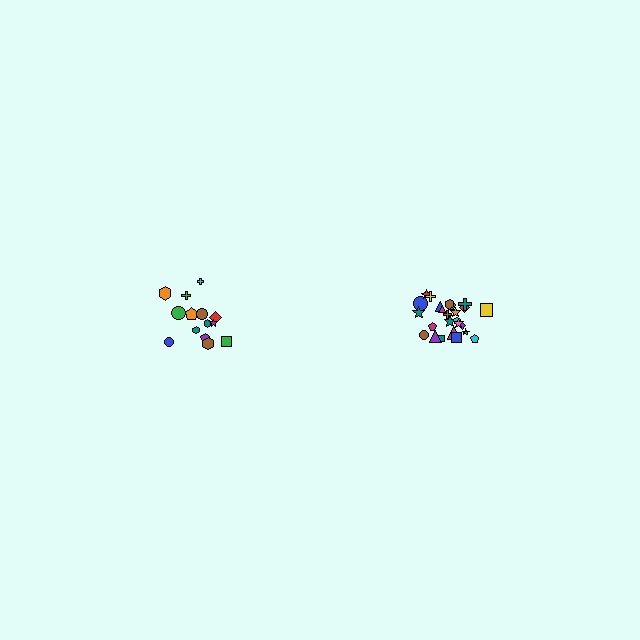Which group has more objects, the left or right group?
The right group.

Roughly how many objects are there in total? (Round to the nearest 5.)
Roughly 40 objects in total.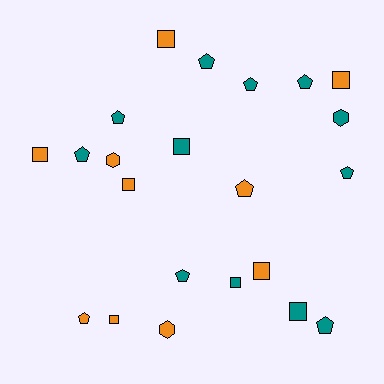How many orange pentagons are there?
There are 2 orange pentagons.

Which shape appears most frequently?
Pentagon, with 10 objects.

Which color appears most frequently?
Teal, with 12 objects.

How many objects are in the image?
There are 22 objects.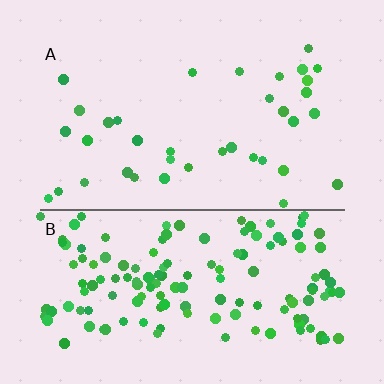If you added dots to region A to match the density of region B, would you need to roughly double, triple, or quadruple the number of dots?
Approximately quadruple.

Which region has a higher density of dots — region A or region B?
B (the bottom).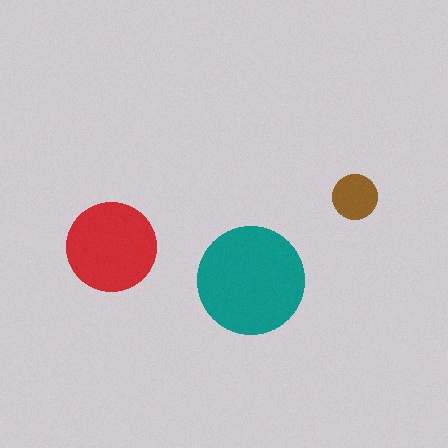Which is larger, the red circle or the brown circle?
The red one.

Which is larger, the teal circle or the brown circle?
The teal one.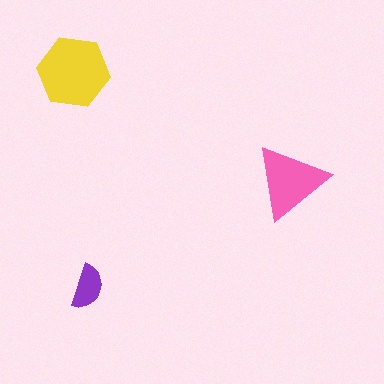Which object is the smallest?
The purple semicircle.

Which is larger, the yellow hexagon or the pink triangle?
The yellow hexagon.